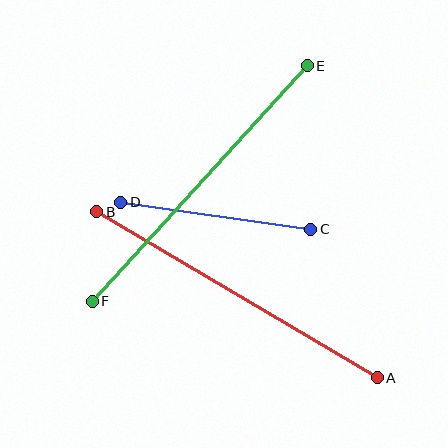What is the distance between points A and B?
The distance is approximately 326 pixels.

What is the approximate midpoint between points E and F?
The midpoint is at approximately (200, 184) pixels.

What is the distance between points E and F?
The distance is approximately 319 pixels.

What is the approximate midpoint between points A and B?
The midpoint is at approximately (237, 295) pixels.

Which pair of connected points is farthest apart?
Points A and B are farthest apart.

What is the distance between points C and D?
The distance is approximately 192 pixels.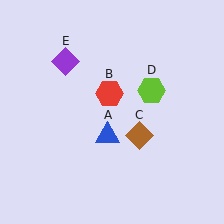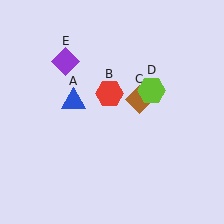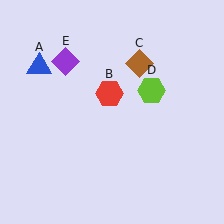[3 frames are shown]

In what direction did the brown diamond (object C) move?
The brown diamond (object C) moved up.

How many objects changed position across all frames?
2 objects changed position: blue triangle (object A), brown diamond (object C).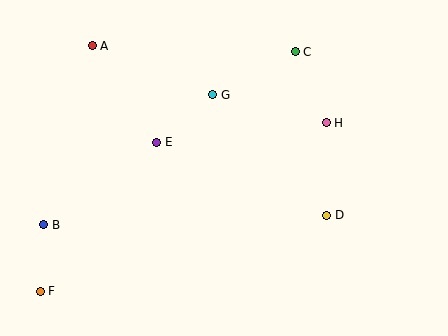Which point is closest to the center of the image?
Point E at (157, 142) is closest to the center.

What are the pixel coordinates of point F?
Point F is at (40, 291).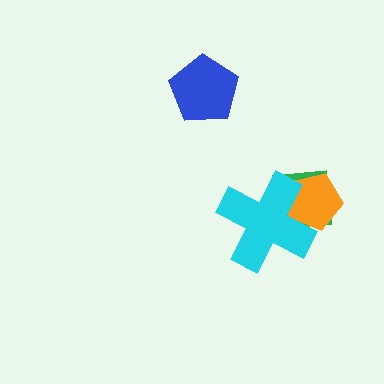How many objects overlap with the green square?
2 objects overlap with the green square.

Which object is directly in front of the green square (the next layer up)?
The orange pentagon is directly in front of the green square.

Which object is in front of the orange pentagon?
The cyan cross is in front of the orange pentagon.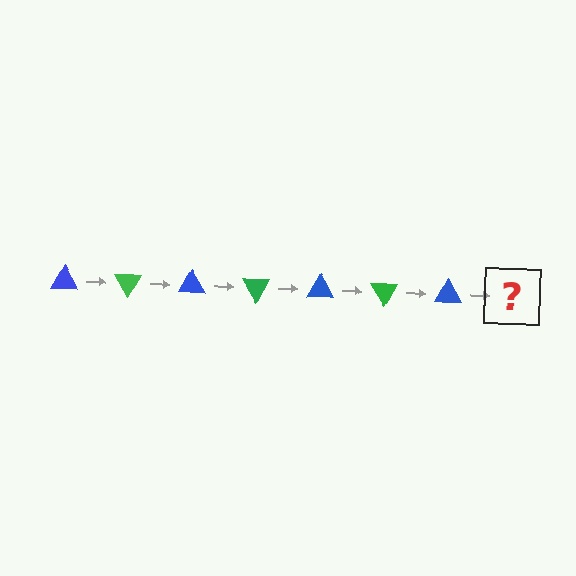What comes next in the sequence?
The next element should be a green triangle, rotated 420 degrees from the start.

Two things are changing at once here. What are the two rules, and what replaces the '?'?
The two rules are that it rotates 60 degrees each step and the color cycles through blue and green. The '?' should be a green triangle, rotated 420 degrees from the start.